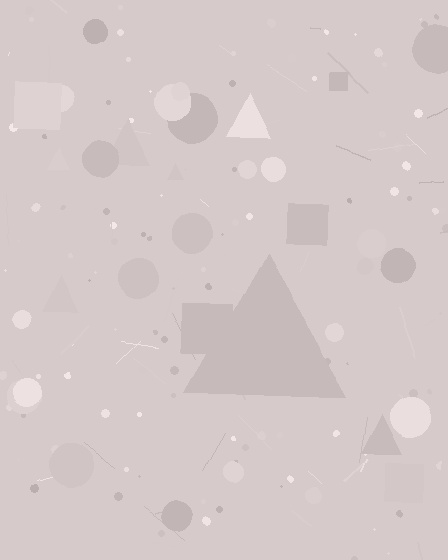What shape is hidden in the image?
A triangle is hidden in the image.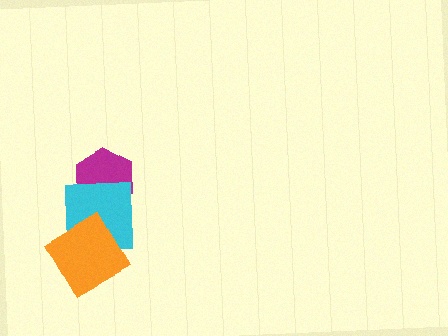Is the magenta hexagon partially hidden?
Yes, it is partially covered by another shape.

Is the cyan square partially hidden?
Yes, it is partially covered by another shape.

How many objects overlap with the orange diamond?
1 object overlaps with the orange diamond.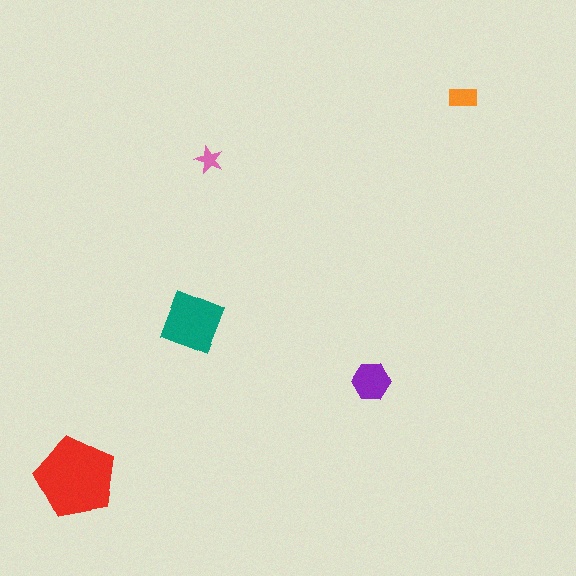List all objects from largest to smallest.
The red pentagon, the teal diamond, the purple hexagon, the orange rectangle, the pink star.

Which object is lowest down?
The red pentagon is bottommost.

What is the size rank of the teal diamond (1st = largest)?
2nd.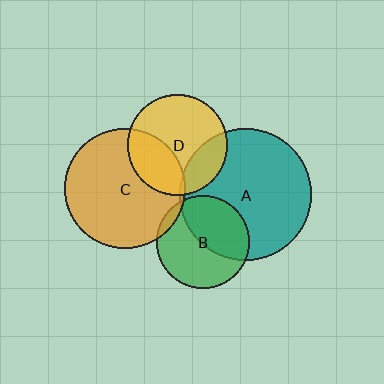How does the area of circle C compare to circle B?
Approximately 1.7 times.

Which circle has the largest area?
Circle A (teal).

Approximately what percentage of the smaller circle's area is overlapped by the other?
Approximately 20%.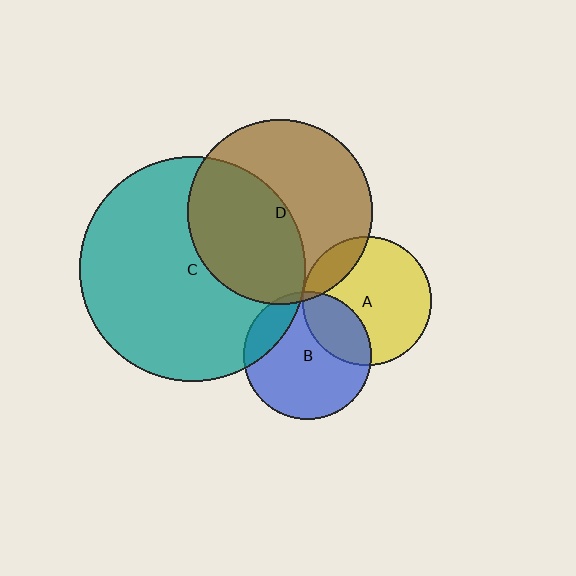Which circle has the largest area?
Circle C (teal).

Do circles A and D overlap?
Yes.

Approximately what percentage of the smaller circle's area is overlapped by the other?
Approximately 15%.